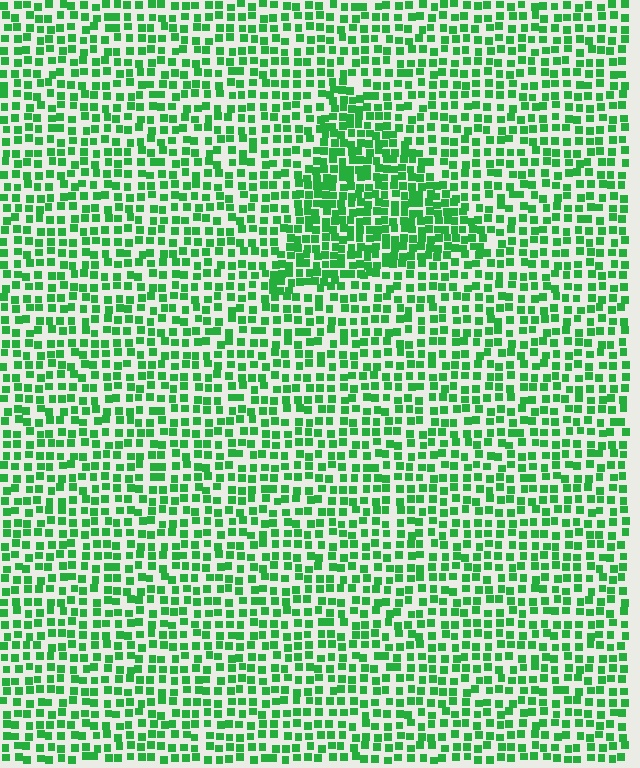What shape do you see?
I see a triangle.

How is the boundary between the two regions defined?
The boundary is defined by a change in element density (approximately 1.7x ratio). All elements are the same color, size, and shape.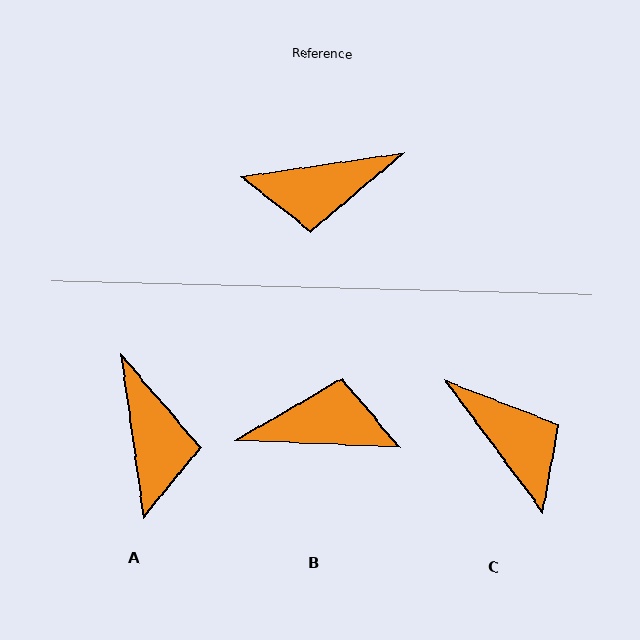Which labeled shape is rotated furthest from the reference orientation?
B, about 169 degrees away.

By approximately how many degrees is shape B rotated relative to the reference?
Approximately 169 degrees counter-clockwise.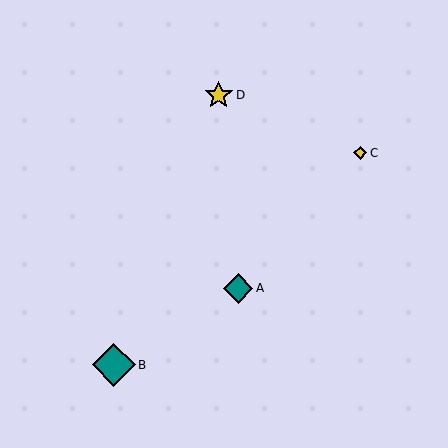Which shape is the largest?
The teal diamond (labeled B) is the largest.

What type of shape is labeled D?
Shape D is a yellow star.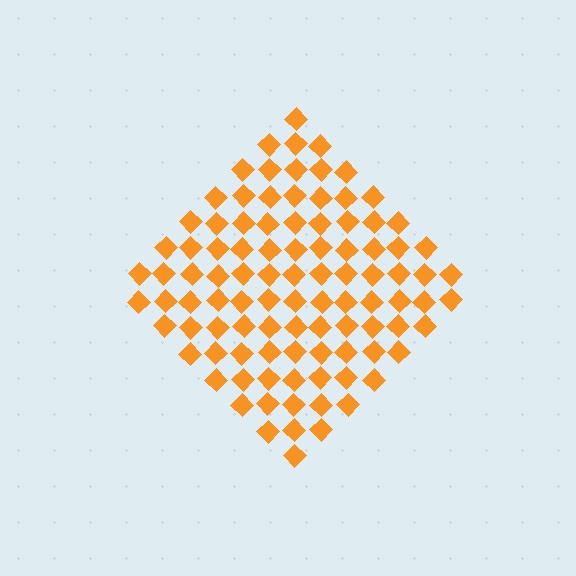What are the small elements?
The small elements are diamonds.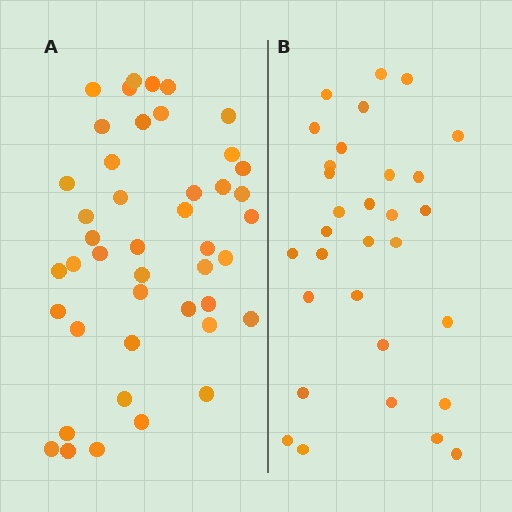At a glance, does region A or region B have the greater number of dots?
Region A (the left region) has more dots.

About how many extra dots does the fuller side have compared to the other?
Region A has approximately 15 more dots than region B.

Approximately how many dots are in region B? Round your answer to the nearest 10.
About 30 dots. (The exact count is 31, which rounds to 30.)